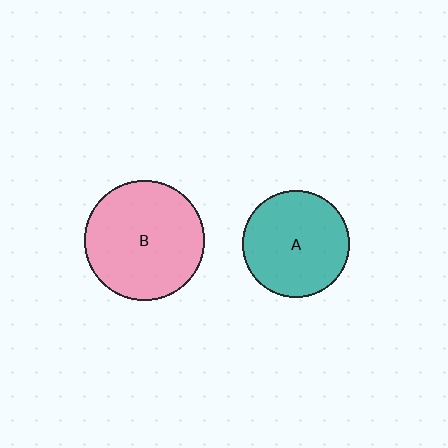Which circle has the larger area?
Circle B (pink).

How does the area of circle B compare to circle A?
Approximately 1.3 times.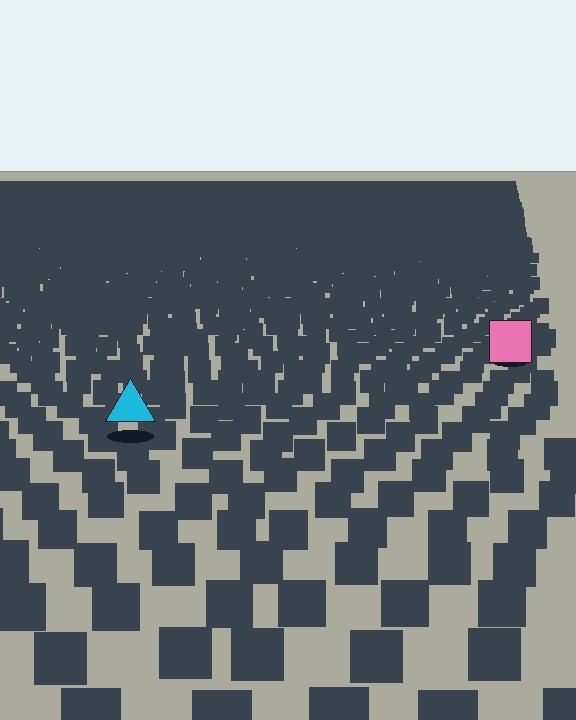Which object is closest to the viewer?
The cyan triangle is closest. The texture marks near it are larger and more spread out.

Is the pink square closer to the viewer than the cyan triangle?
No. The cyan triangle is closer — you can tell from the texture gradient: the ground texture is coarser near it.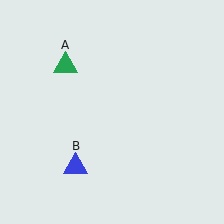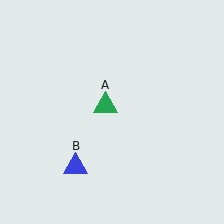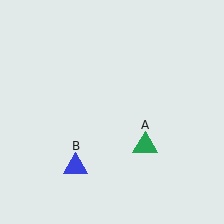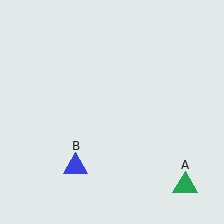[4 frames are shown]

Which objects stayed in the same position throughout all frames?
Blue triangle (object B) remained stationary.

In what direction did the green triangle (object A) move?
The green triangle (object A) moved down and to the right.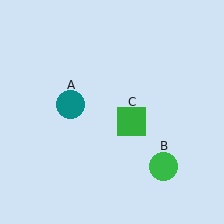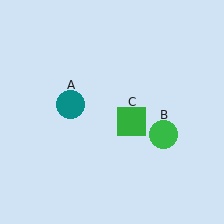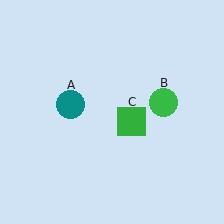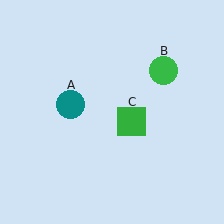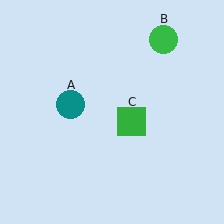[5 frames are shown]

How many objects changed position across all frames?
1 object changed position: green circle (object B).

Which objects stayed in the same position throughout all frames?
Teal circle (object A) and green square (object C) remained stationary.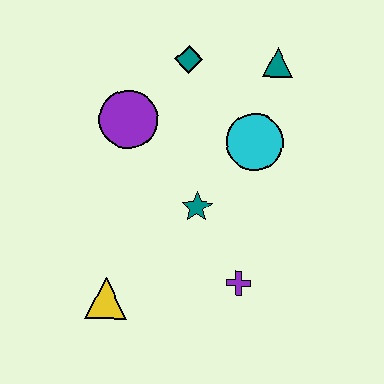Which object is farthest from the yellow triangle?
The teal triangle is farthest from the yellow triangle.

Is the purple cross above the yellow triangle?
Yes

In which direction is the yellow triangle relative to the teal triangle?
The yellow triangle is below the teal triangle.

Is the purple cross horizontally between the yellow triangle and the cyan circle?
Yes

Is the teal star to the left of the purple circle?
No